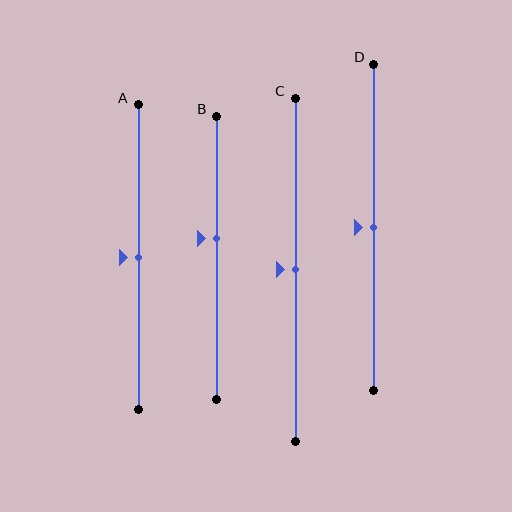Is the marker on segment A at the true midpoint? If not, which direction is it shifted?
Yes, the marker on segment A is at the true midpoint.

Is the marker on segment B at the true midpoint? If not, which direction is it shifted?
No, the marker on segment B is shifted upward by about 7% of the segment length.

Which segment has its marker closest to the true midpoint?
Segment A has its marker closest to the true midpoint.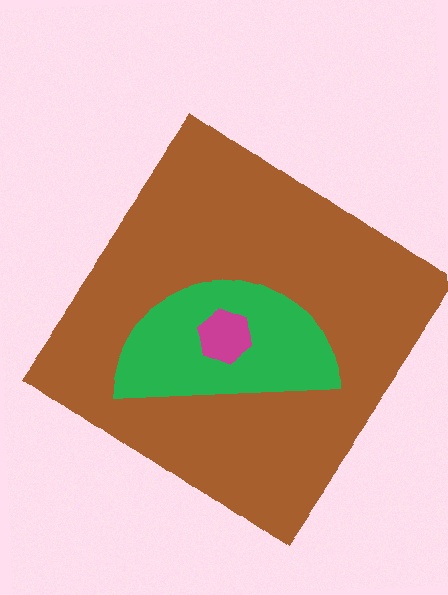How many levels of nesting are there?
3.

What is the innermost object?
The magenta hexagon.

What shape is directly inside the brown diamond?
The green semicircle.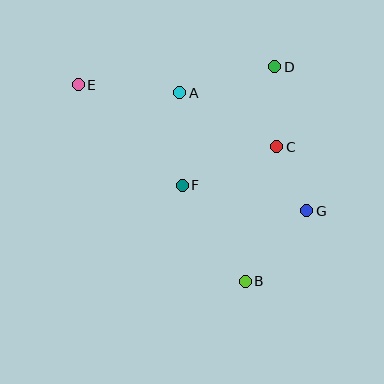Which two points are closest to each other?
Points C and G are closest to each other.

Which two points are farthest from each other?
Points E and G are farthest from each other.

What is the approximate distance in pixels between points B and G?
The distance between B and G is approximately 94 pixels.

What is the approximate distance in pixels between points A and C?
The distance between A and C is approximately 111 pixels.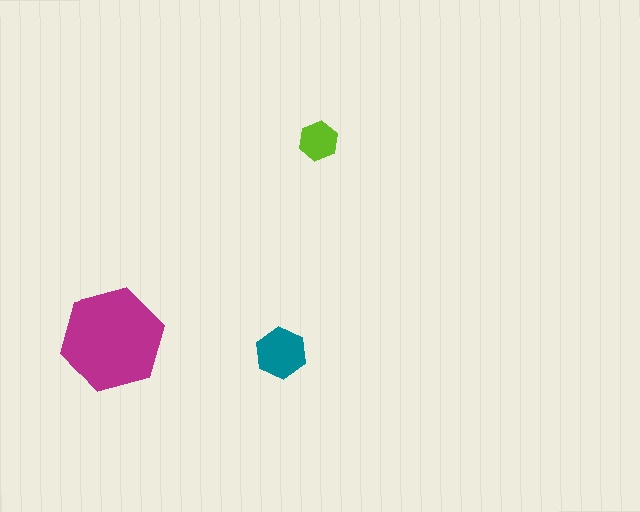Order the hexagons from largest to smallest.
the magenta one, the teal one, the lime one.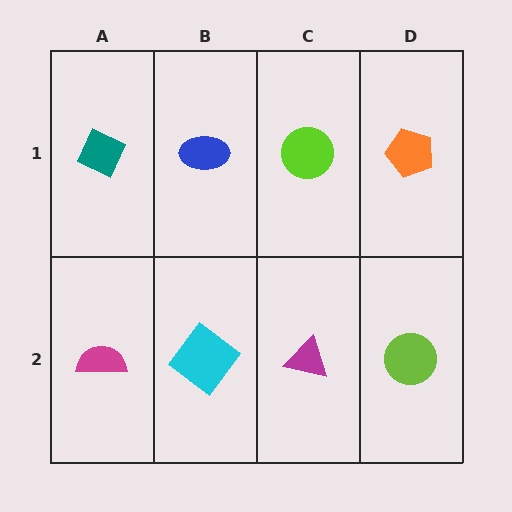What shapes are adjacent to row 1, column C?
A magenta triangle (row 2, column C), a blue ellipse (row 1, column B), an orange pentagon (row 1, column D).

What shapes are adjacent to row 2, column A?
A teal diamond (row 1, column A), a cyan diamond (row 2, column B).